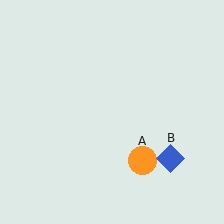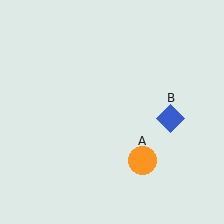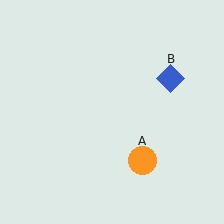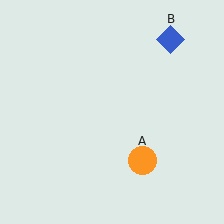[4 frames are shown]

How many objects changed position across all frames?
1 object changed position: blue diamond (object B).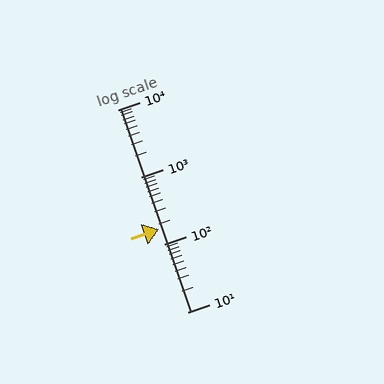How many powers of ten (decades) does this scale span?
The scale spans 3 decades, from 10 to 10000.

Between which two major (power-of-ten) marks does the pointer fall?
The pointer is between 100 and 1000.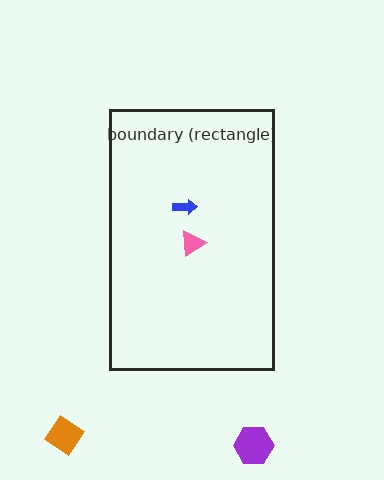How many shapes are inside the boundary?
2 inside, 2 outside.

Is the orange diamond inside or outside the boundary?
Outside.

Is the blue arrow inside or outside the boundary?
Inside.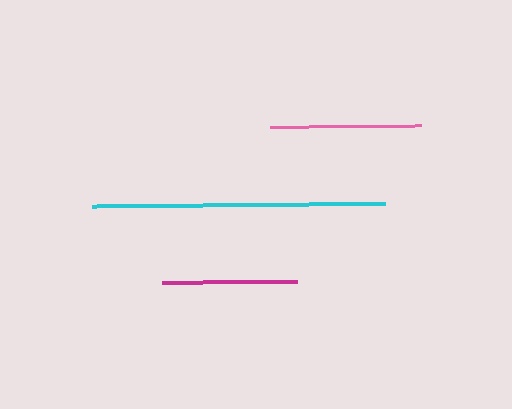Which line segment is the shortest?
The magenta line is the shortest at approximately 135 pixels.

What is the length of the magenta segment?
The magenta segment is approximately 135 pixels long.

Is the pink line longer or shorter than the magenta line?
The pink line is longer than the magenta line.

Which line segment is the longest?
The cyan line is the longest at approximately 292 pixels.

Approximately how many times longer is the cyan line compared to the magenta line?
The cyan line is approximately 2.2 times the length of the magenta line.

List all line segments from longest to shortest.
From longest to shortest: cyan, pink, magenta.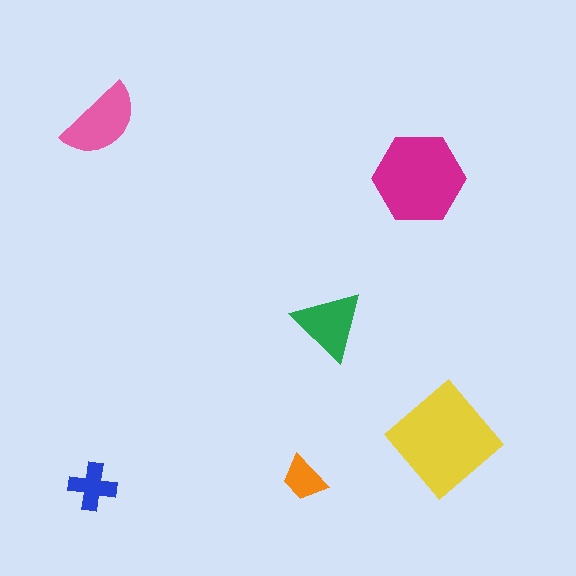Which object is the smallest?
The orange trapezoid.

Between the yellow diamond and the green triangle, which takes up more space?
The yellow diamond.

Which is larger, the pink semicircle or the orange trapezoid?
The pink semicircle.